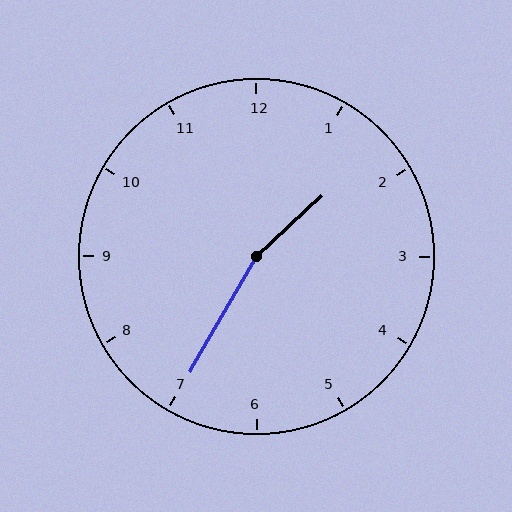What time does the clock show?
1:35.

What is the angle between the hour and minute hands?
Approximately 162 degrees.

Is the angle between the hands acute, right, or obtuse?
It is obtuse.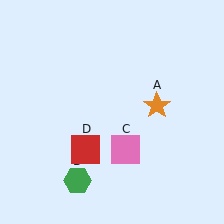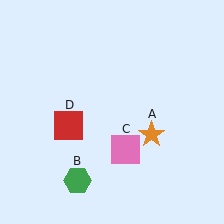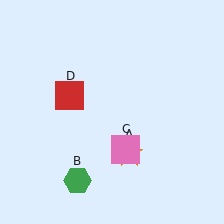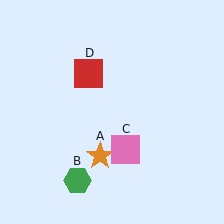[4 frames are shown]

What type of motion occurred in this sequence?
The orange star (object A), red square (object D) rotated clockwise around the center of the scene.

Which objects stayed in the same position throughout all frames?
Green hexagon (object B) and pink square (object C) remained stationary.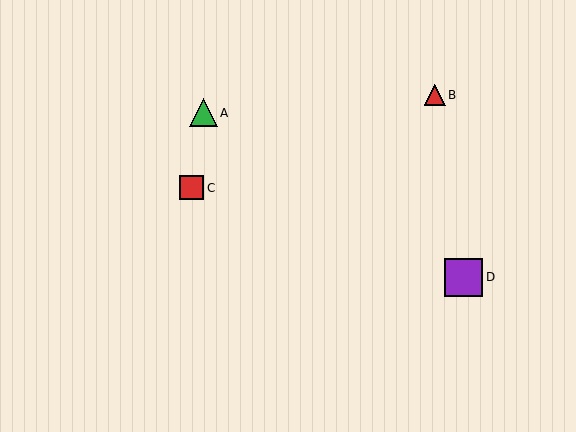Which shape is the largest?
The purple square (labeled D) is the largest.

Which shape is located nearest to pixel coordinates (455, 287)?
The purple square (labeled D) at (464, 277) is nearest to that location.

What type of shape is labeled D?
Shape D is a purple square.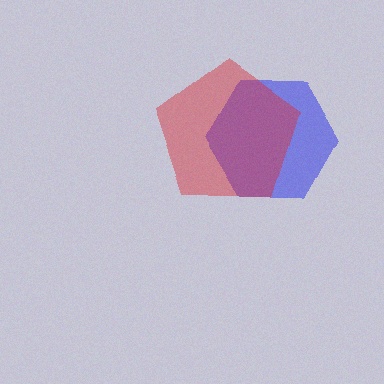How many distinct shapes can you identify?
There are 2 distinct shapes: a blue hexagon, a red pentagon.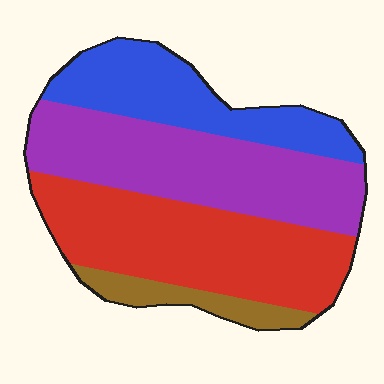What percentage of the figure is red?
Red covers 35% of the figure.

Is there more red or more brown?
Red.